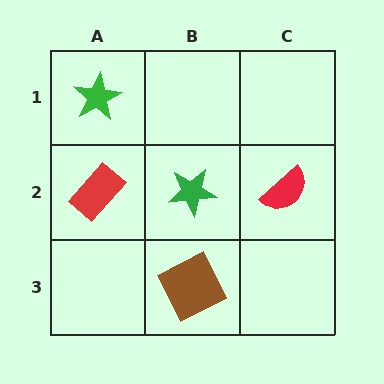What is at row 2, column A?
A red rectangle.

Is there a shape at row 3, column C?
No, that cell is empty.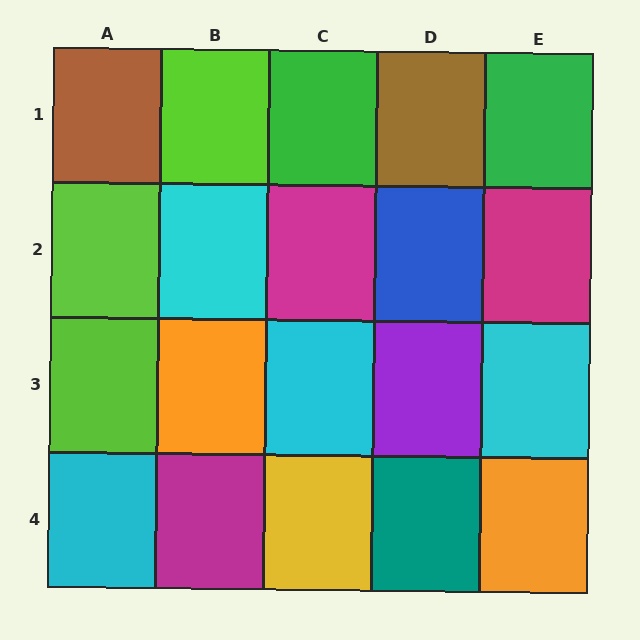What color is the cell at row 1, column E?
Green.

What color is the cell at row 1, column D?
Brown.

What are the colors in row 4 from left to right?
Cyan, magenta, yellow, teal, orange.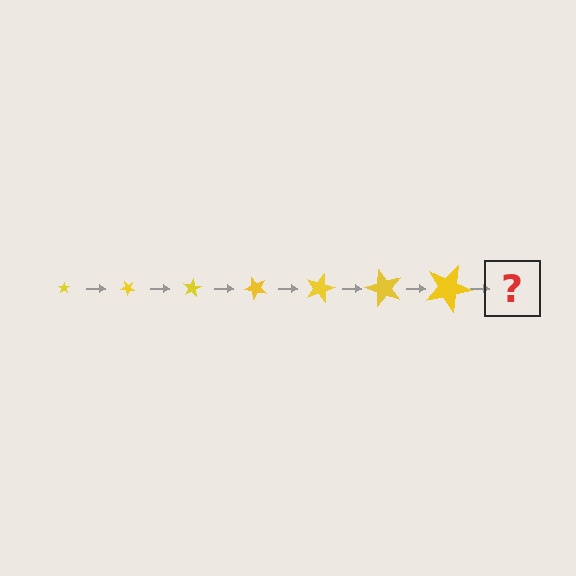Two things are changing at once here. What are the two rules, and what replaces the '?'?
The two rules are that the star grows larger each step and it rotates 40 degrees each step. The '?' should be a star, larger than the previous one and rotated 280 degrees from the start.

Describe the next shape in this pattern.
It should be a star, larger than the previous one and rotated 280 degrees from the start.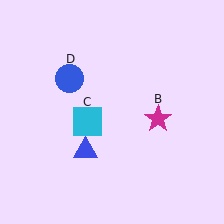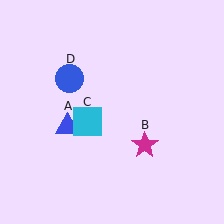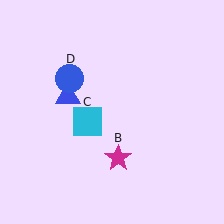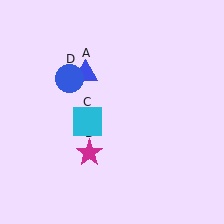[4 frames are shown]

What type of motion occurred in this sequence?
The blue triangle (object A), magenta star (object B) rotated clockwise around the center of the scene.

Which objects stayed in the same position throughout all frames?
Cyan square (object C) and blue circle (object D) remained stationary.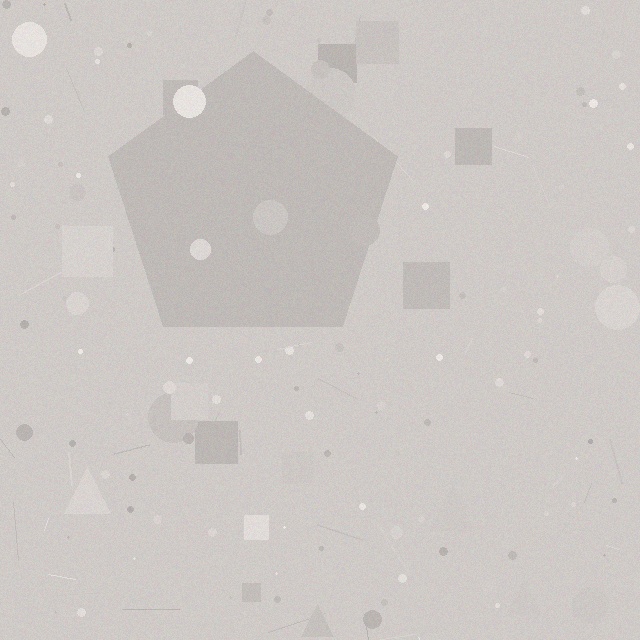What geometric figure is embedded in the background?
A pentagon is embedded in the background.